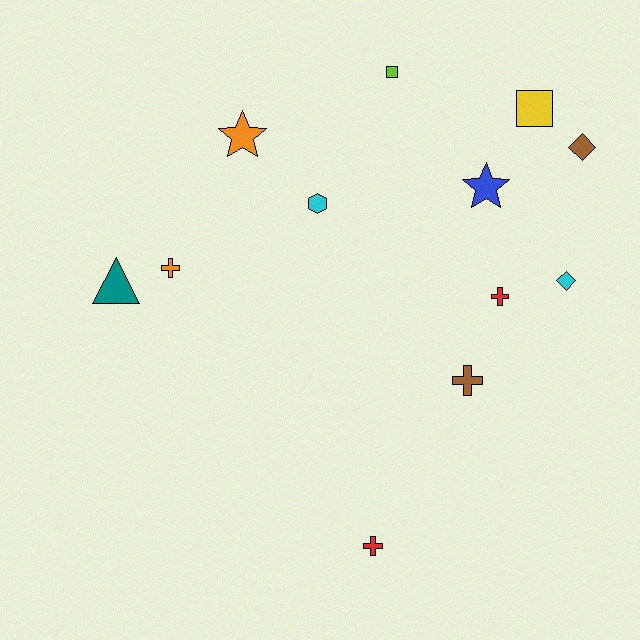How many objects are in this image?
There are 12 objects.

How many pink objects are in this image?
There are no pink objects.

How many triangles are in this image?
There is 1 triangle.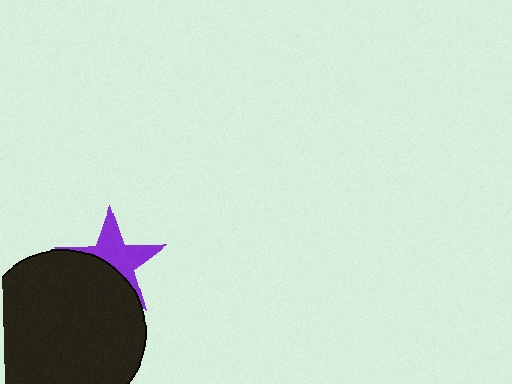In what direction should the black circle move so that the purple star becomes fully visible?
The black circle should move down. That is the shortest direction to clear the overlap and leave the purple star fully visible.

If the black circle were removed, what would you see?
You would see the complete purple star.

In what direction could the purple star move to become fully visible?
The purple star could move up. That would shift it out from behind the black circle entirely.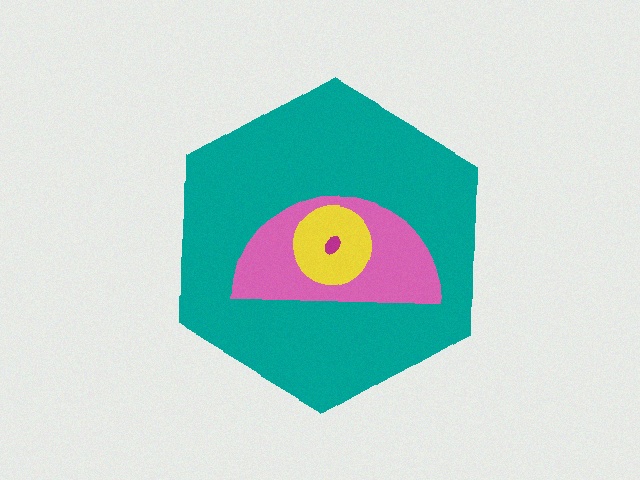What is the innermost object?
The magenta ellipse.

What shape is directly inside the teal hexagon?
The pink semicircle.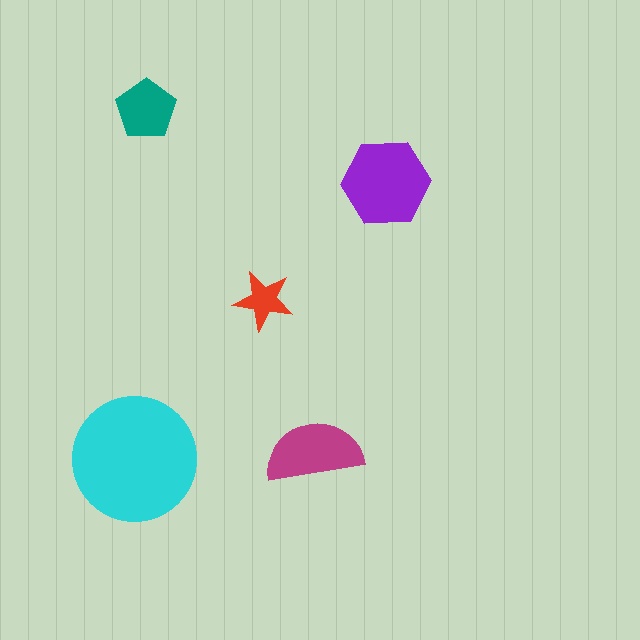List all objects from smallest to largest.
The red star, the teal pentagon, the magenta semicircle, the purple hexagon, the cyan circle.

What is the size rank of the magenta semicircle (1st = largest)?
3rd.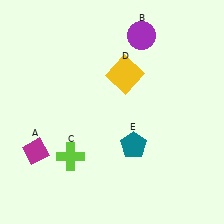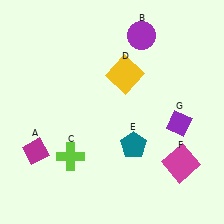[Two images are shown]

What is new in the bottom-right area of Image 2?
A purple diamond (G) was added in the bottom-right area of Image 2.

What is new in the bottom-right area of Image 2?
A magenta square (F) was added in the bottom-right area of Image 2.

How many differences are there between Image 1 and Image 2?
There are 2 differences between the two images.